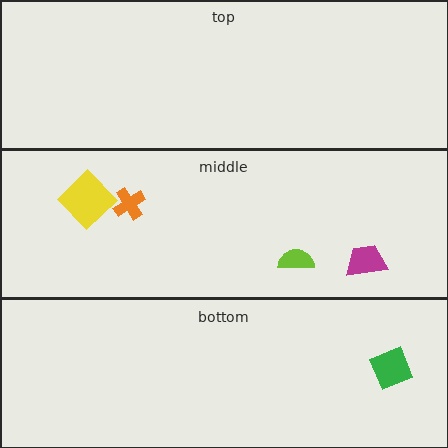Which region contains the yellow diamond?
The middle region.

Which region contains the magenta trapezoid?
The middle region.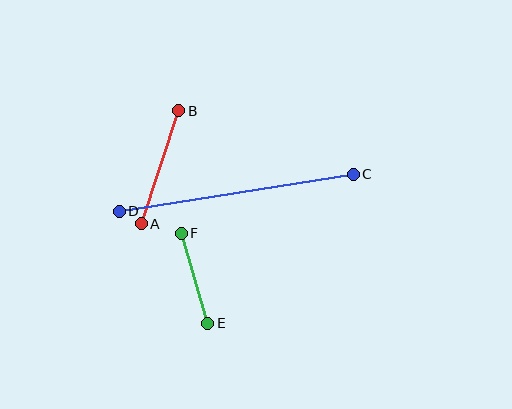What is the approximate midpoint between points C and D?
The midpoint is at approximately (236, 193) pixels.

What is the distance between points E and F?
The distance is approximately 93 pixels.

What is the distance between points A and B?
The distance is approximately 119 pixels.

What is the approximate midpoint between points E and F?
The midpoint is at approximately (194, 278) pixels.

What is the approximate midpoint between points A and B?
The midpoint is at approximately (160, 167) pixels.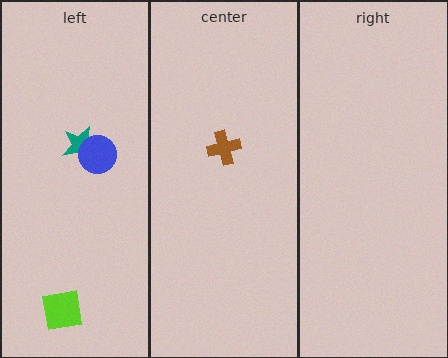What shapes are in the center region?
The brown cross.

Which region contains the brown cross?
The center region.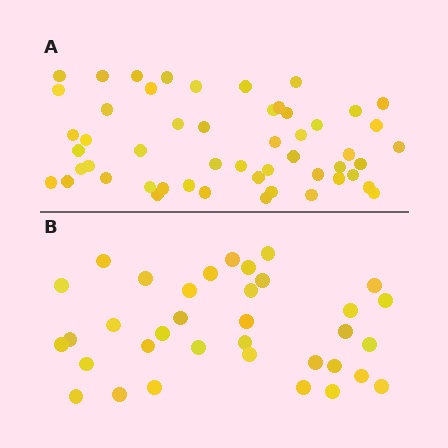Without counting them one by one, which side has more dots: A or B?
Region A (the top region) has more dots.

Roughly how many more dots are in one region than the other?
Region A has approximately 15 more dots than region B.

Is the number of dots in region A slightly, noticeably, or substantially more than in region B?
Region A has substantially more. The ratio is roughly 1.5 to 1.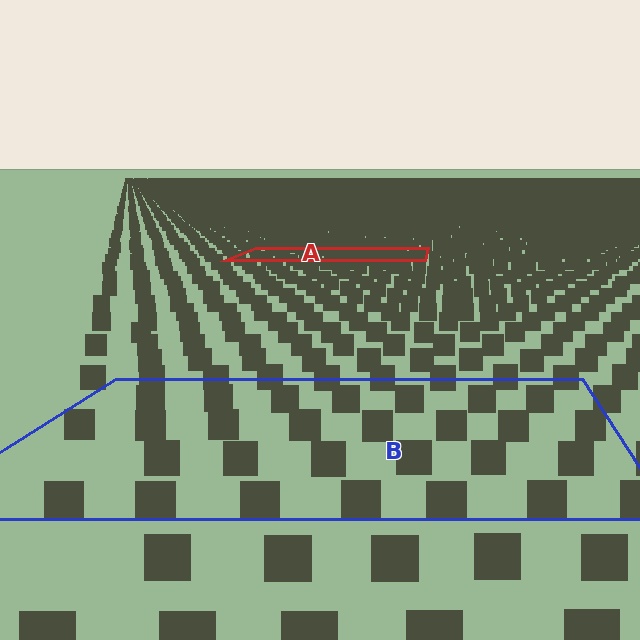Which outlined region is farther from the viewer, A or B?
Region A is farther from the viewer — the texture elements inside it appear smaller and more densely packed.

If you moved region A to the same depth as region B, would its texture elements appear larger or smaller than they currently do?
They would appear larger. At a closer depth, the same texture elements are projected at a bigger on-screen size.